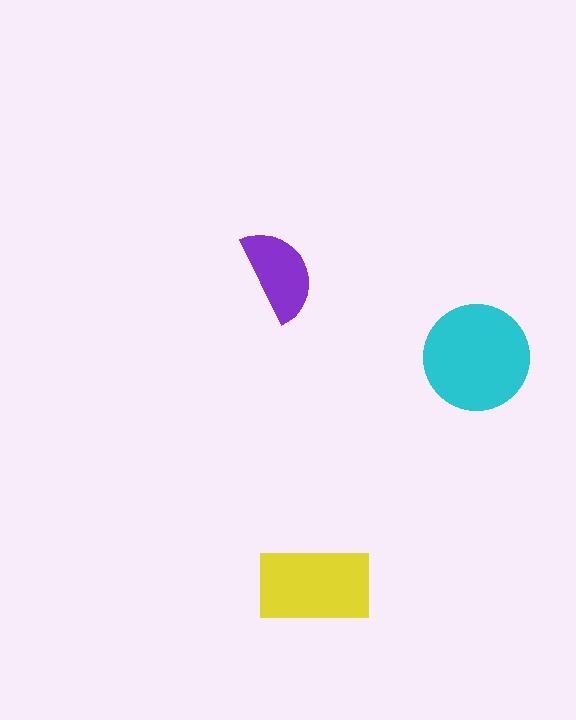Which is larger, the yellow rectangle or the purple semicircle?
The yellow rectangle.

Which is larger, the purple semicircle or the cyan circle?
The cyan circle.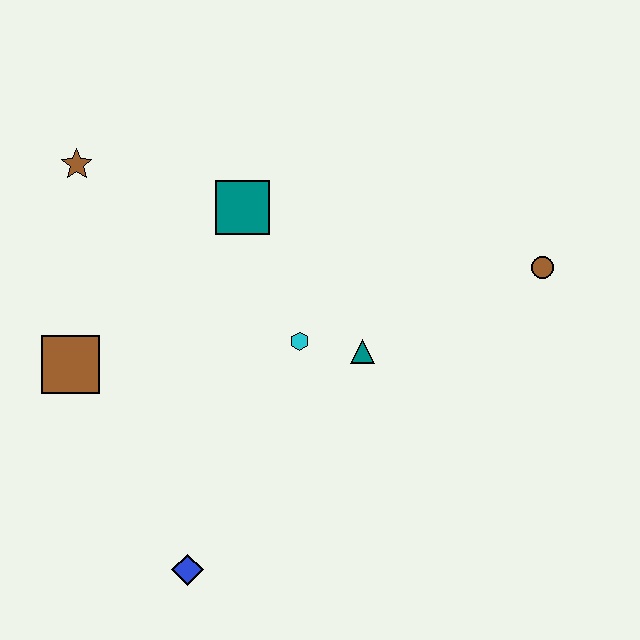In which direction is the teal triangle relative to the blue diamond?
The teal triangle is above the blue diamond.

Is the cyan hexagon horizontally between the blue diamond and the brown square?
No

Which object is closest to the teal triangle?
The cyan hexagon is closest to the teal triangle.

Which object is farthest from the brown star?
The brown circle is farthest from the brown star.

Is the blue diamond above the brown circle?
No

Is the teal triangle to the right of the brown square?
Yes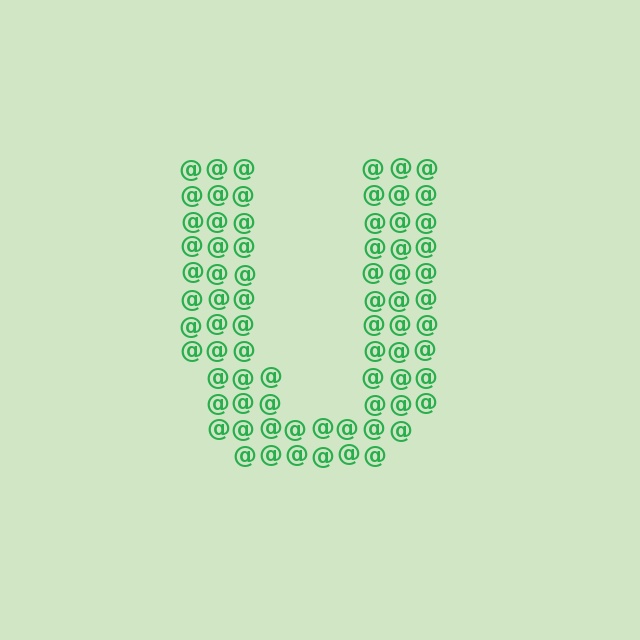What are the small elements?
The small elements are at signs.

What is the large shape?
The large shape is the letter U.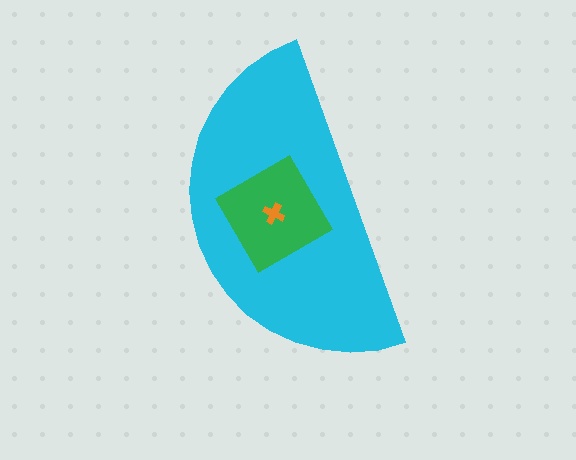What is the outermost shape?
The cyan semicircle.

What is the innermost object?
The orange cross.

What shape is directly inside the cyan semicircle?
The green diamond.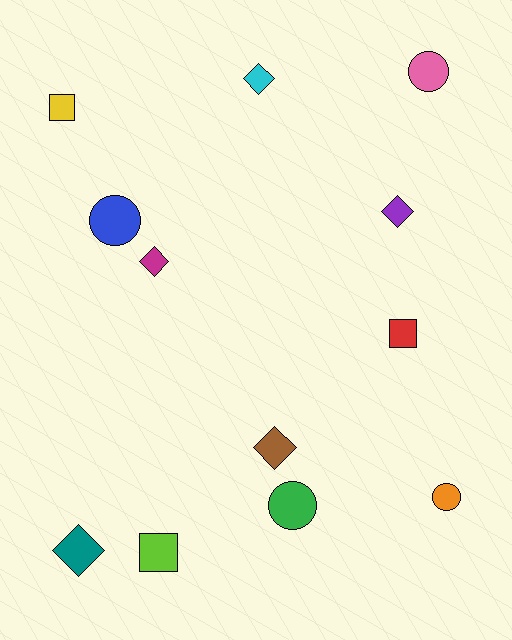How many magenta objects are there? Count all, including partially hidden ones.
There is 1 magenta object.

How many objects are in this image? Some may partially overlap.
There are 12 objects.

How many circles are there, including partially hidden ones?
There are 4 circles.